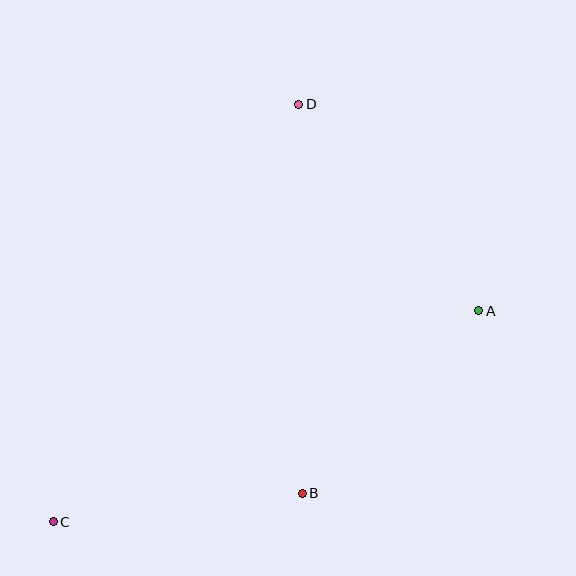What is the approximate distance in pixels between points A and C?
The distance between A and C is approximately 475 pixels.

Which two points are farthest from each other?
Points C and D are farthest from each other.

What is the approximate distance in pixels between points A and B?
The distance between A and B is approximately 254 pixels.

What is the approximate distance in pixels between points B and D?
The distance between B and D is approximately 389 pixels.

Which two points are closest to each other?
Points B and C are closest to each other.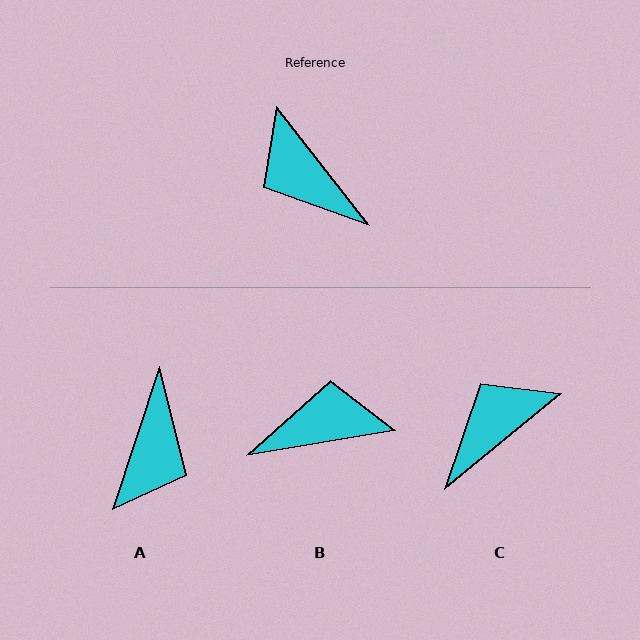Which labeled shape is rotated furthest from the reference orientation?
A, about 124 degrees away.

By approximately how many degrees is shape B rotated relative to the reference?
Approximately 119 degrees clockwise.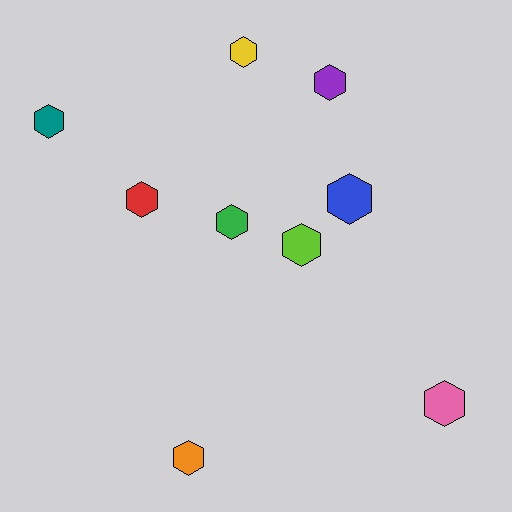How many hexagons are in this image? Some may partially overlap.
There are 9 hexagons.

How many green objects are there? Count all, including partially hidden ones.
There is 1 green object.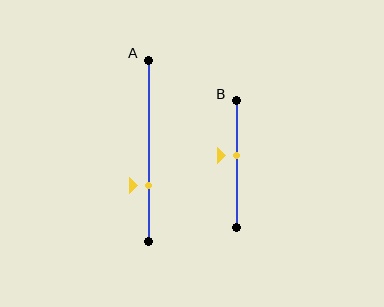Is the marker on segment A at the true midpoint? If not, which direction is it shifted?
No, the marker on segment A is shifted downward by about 20% of the segment length.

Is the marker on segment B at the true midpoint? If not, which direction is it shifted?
No, the marker on segment B is shifted upward by about 7% of the segment length.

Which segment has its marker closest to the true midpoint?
Segment B has its marker closest to the true midpoint.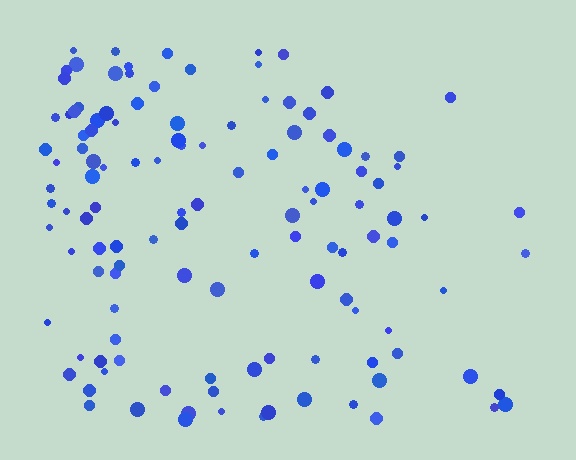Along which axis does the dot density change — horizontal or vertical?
Horizontal.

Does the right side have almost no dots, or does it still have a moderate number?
Still a moderate number, just noticeably fewer than the left.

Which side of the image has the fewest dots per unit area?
The right.